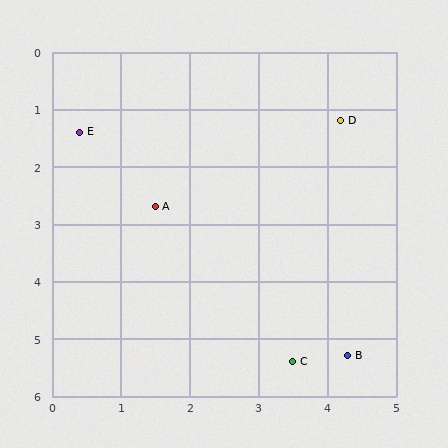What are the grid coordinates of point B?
Point B is at approximately (4.3, 5.3).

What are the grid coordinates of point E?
Point E is at approximately (0.4, 1.4).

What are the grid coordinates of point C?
Point C is at approximately (3.5, 5.4).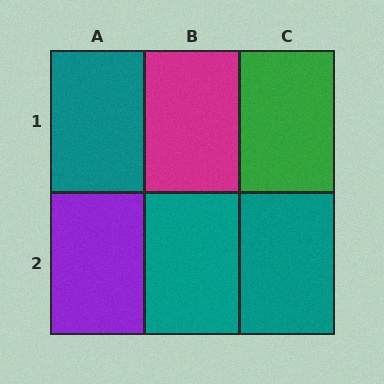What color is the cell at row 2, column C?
Teal.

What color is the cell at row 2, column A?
Purple.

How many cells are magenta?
1 cell is magenta.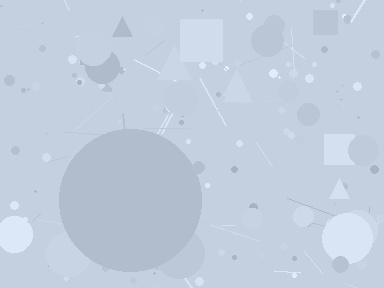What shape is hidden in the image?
A circle is hidden in the image.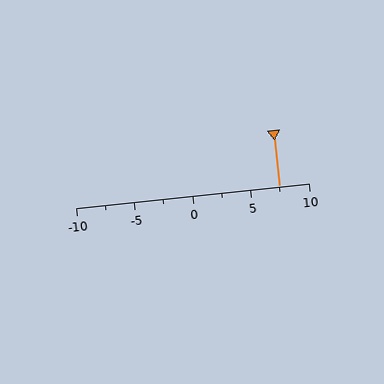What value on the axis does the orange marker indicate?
The marker indicates approximately 7.5.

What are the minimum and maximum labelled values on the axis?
The axis runs from -10 to 10.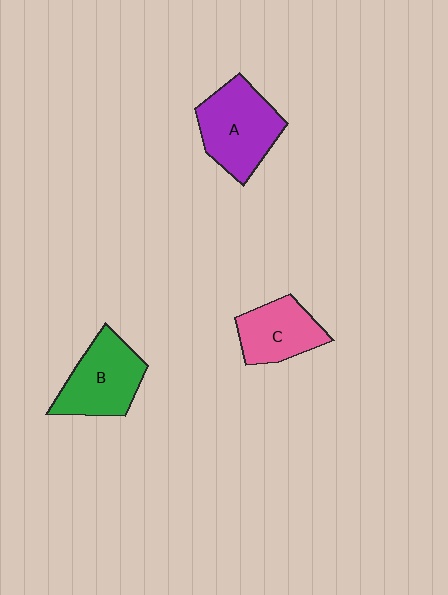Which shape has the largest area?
Shape A (purple).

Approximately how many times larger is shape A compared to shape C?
Approximately 1.4 times.